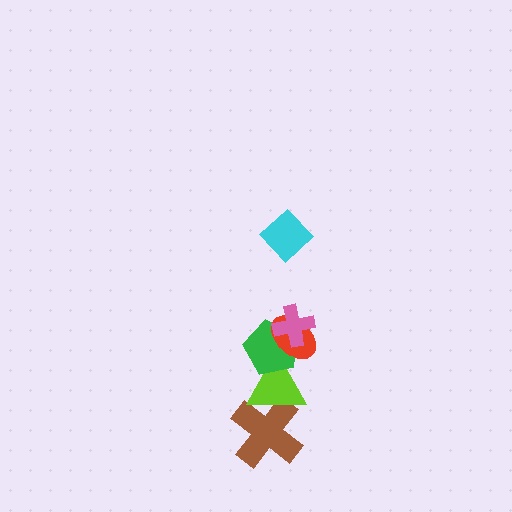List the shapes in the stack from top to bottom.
From top to bottom: the cyan diamond, the pink cross, the red ellipse, the green pentagon, the lime triangle, the brown cross.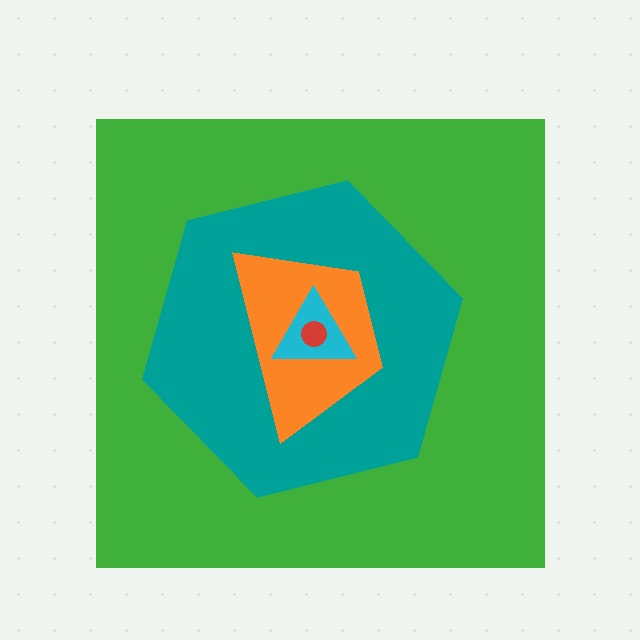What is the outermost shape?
The green square.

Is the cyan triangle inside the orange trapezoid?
Yes.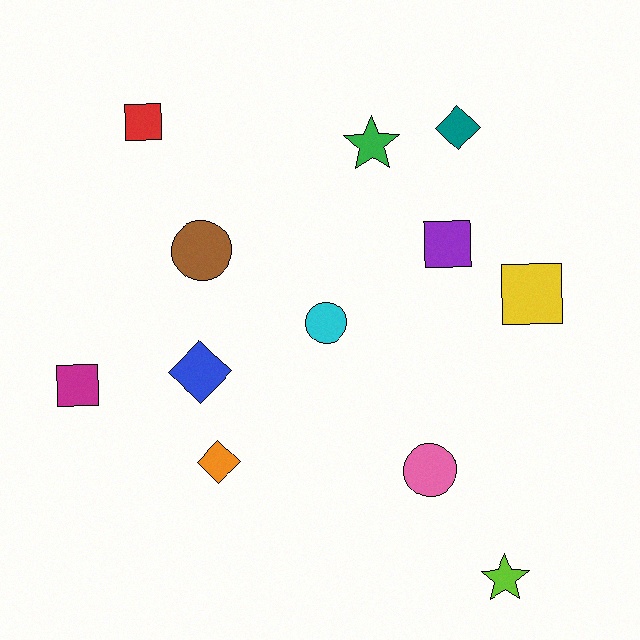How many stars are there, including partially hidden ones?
There are 2 stars.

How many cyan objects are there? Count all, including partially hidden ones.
There is 1 cyan object.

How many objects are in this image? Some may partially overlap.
There are 12 objects.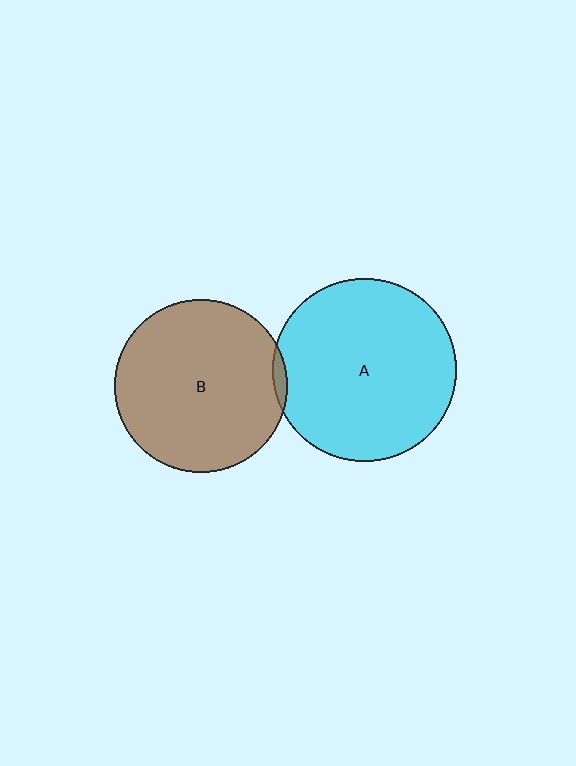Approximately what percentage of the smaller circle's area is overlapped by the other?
Approximately 5%.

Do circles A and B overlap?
Yes.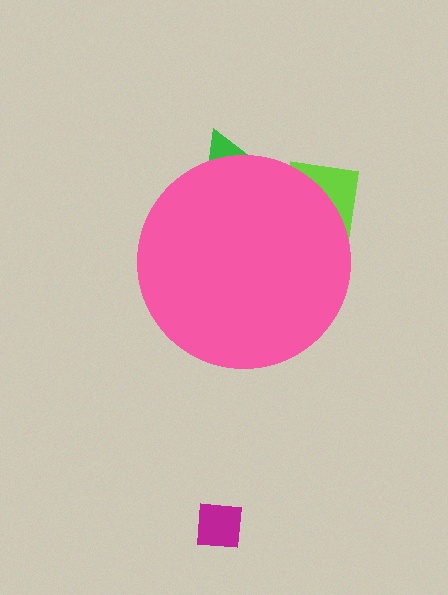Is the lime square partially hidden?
Yes, the lime square is partially hidden behind the pink circle.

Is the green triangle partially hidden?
Yes, the green triangle is partially hidden behind the pink circle.